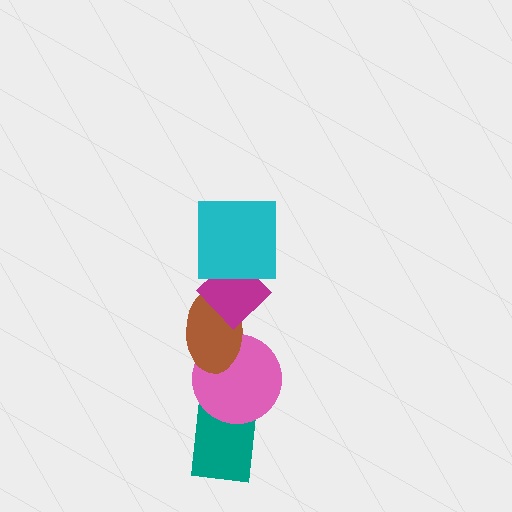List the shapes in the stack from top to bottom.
From top to bottom: the cyan square, the magenta diamond, the brown ellipse, the pink circle, the teal rectangle.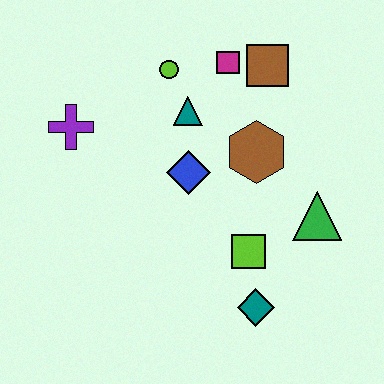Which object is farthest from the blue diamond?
The teal diamond is farthest from the blue diamond.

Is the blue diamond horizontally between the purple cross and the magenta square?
Yes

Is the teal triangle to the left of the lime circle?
No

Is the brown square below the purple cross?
No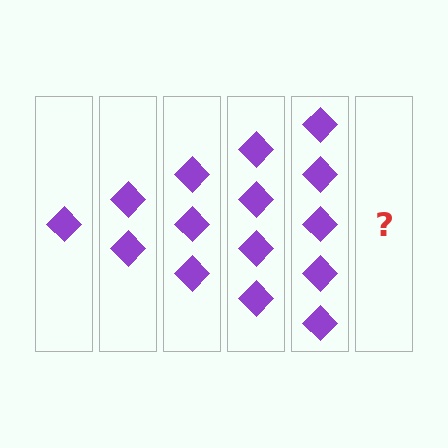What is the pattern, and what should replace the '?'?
The pattern is that each step adds one more diamond. The '?' should be 6 diamonds.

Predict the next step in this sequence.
The next step is 6 diamonds.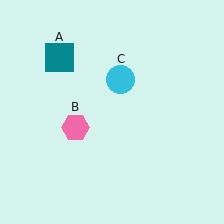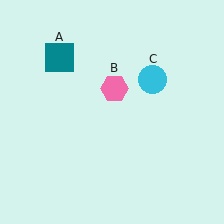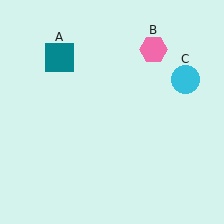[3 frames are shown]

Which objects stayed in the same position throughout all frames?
Teal square (object A) remained stationary.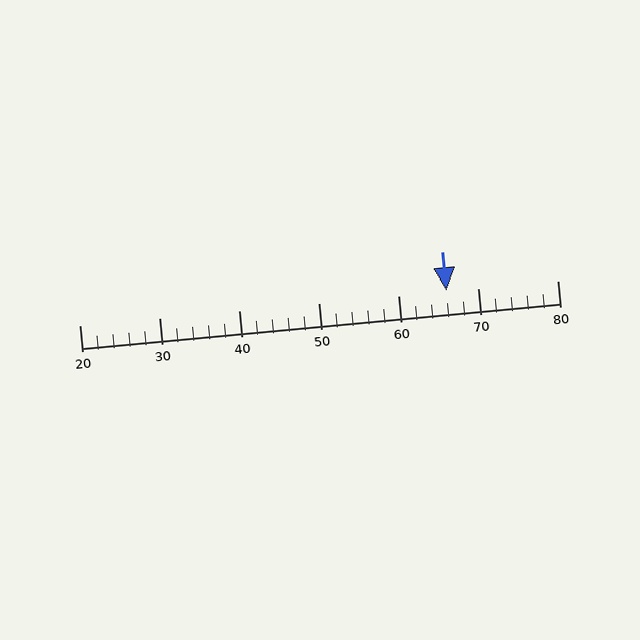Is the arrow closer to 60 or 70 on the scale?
The arrow is closer to 70.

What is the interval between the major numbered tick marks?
The major tick marks are spaced 10 units apart.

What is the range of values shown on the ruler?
The ruler shows values from 20 to 80.